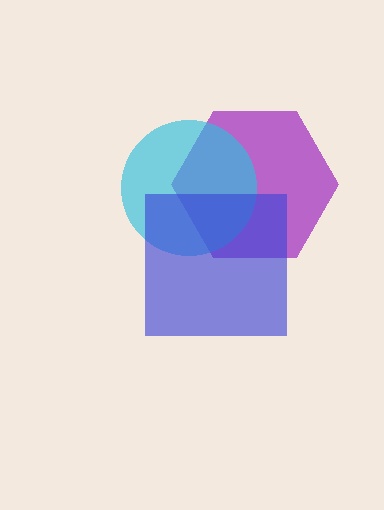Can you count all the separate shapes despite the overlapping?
Yes, there are 3 separate shapes.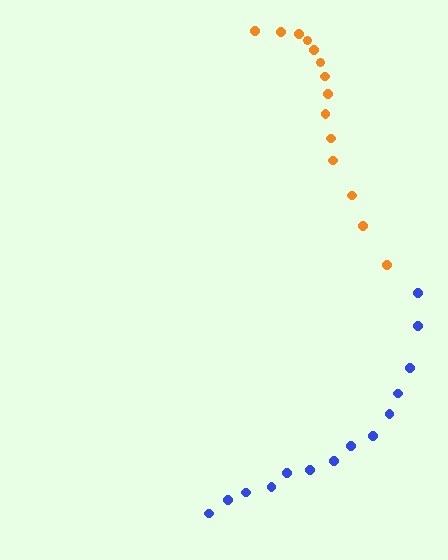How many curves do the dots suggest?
There are 2 distinct paths.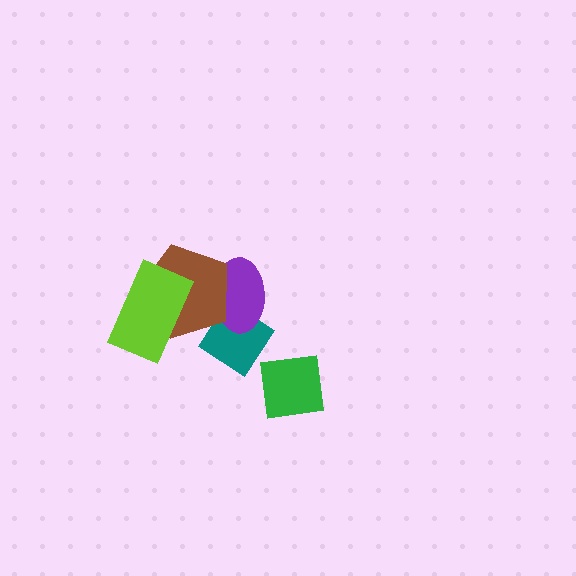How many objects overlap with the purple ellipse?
2 objects overlap with the purple ellipse.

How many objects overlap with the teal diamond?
2 objects overlap with the teal diamond.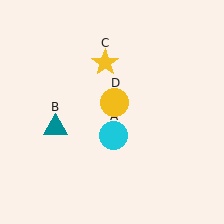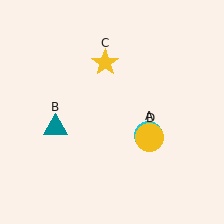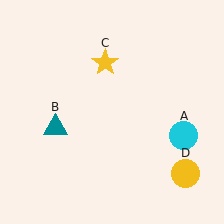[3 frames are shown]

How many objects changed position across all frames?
2 objects changed position: cyan circle (object A), yellow circle (object D).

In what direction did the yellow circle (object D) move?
The yellow circle (object D) moved down and to the right.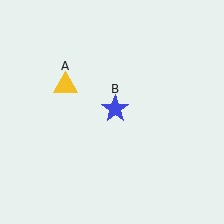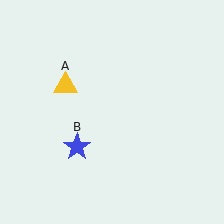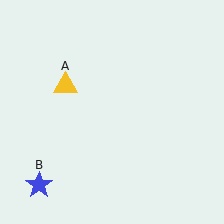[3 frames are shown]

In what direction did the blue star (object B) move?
The blue star (object B) moved down and to the left.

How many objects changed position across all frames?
1 object changed position: blue star (object B).